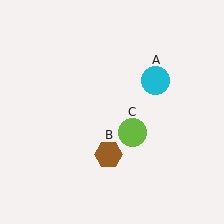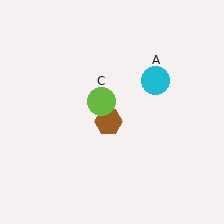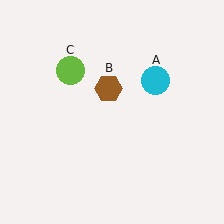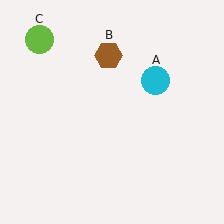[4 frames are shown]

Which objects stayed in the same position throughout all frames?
Cyan circle (object A) remained stationary.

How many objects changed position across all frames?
2 objects changed position: brown hexagon (object B), lime circle (object C).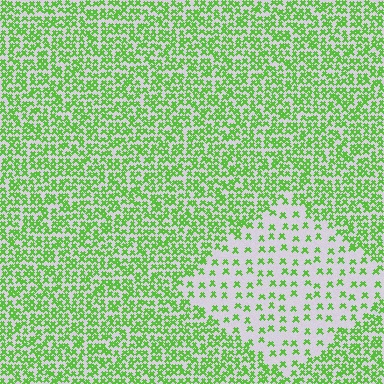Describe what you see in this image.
The image contains small lime elements arranged at two different densities. A diamond-shaped region is visible where the elements are less densely packed than the surrounding area.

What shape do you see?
I see a diamond.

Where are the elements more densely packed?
The elements are more densely packed outside the diamond boundary.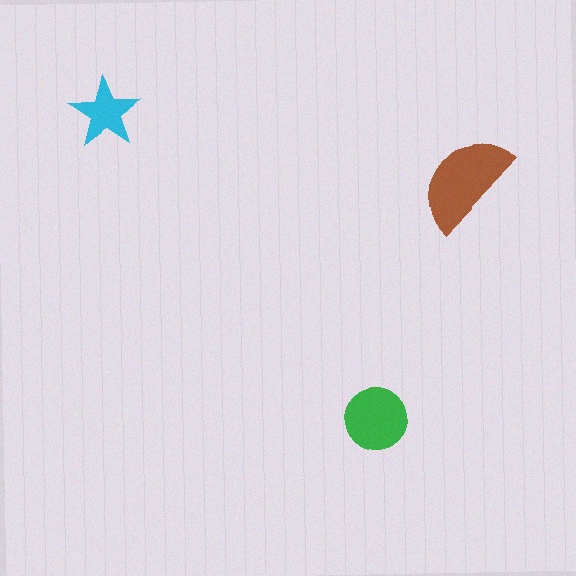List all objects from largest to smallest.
The brown semicircle, the green circle, the cyan star.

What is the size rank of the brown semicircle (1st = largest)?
1st.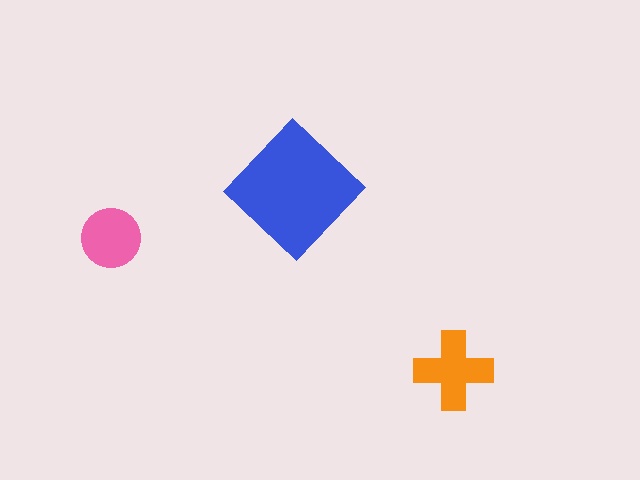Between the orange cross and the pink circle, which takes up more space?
The orange cross.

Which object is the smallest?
The pink circle.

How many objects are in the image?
There are 3 objects in the image.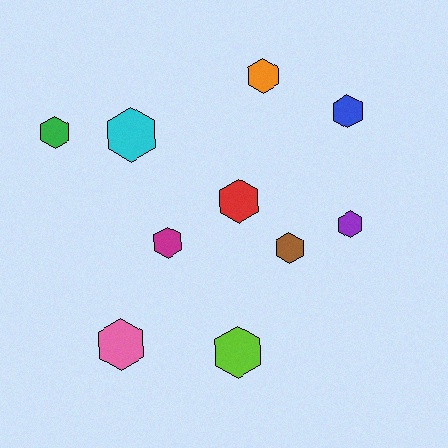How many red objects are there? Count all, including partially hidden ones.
There is 1 red object.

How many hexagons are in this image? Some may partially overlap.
There are 10 hexagons.